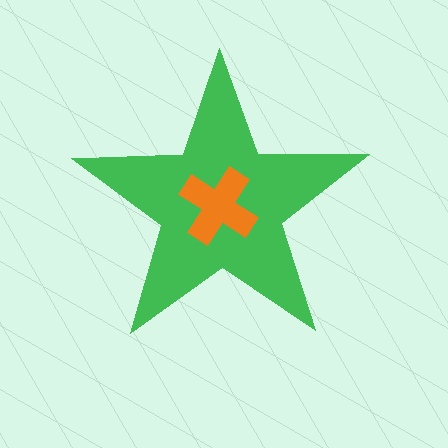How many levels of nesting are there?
2.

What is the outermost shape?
The green star.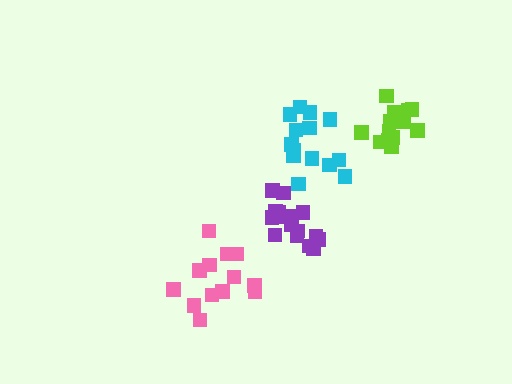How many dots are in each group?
Group 1: 13 dots, Group 2: 17 dots, Group 3: 14 dots, Group 4: 14 dots (58 total).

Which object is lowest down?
The pink cluster is bottommost.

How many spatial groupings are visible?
There are 4 spatial groupings.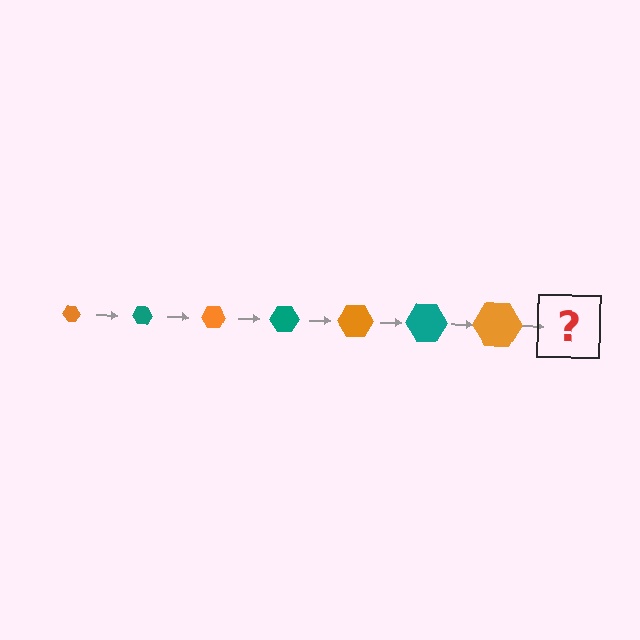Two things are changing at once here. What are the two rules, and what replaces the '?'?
The two rules are that the hexagon grows larger each step and the color cycles through orange and teal. The '?' should be a teal hexagon, larger than the previous one.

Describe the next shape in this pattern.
It should be a teal hexagon, larger than the previous one.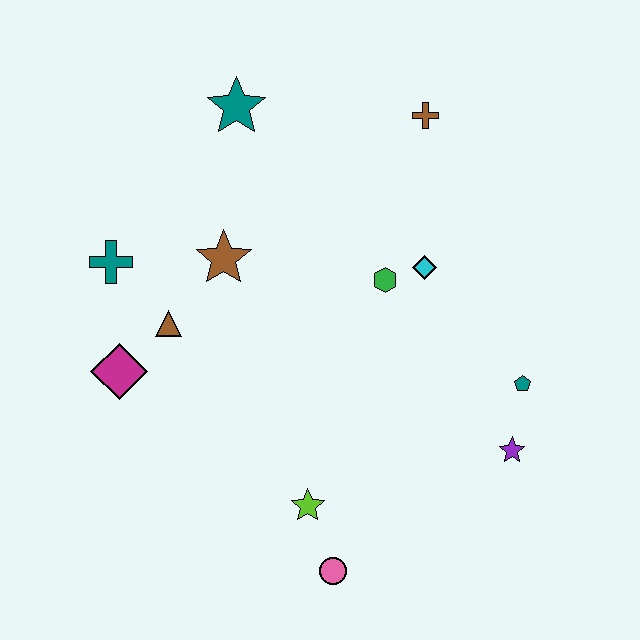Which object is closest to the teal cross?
The brown triangle is closest to the teal cross.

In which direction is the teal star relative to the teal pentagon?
The teal star is to the left of the teal pentagon.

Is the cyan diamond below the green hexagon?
No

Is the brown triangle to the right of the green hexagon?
No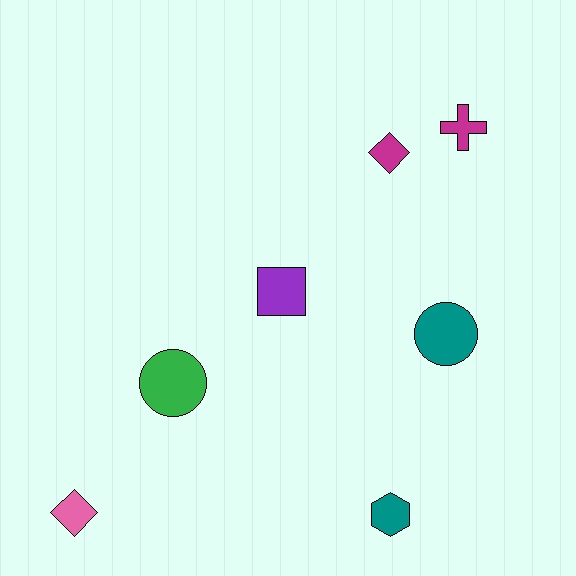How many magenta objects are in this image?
There are 2 magenta objects.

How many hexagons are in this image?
There is 1 hexagon.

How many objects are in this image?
There are 7 objects.